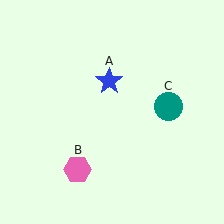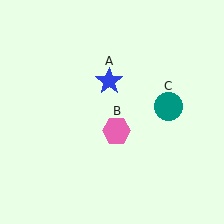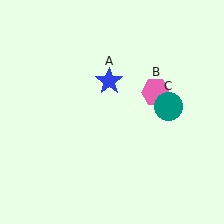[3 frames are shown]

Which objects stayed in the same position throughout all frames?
Blue star (object A) and teal circle (object C) remained stationary.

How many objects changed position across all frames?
1 object changed position: pink hexagon (object B).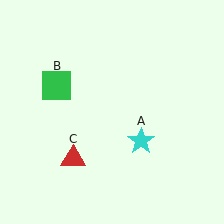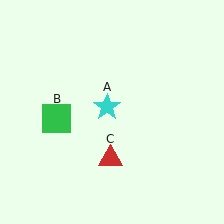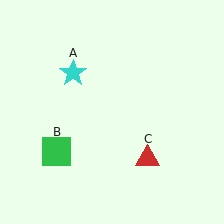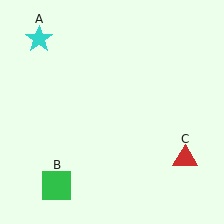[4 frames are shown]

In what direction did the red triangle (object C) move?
The red triangle (object C) moved right.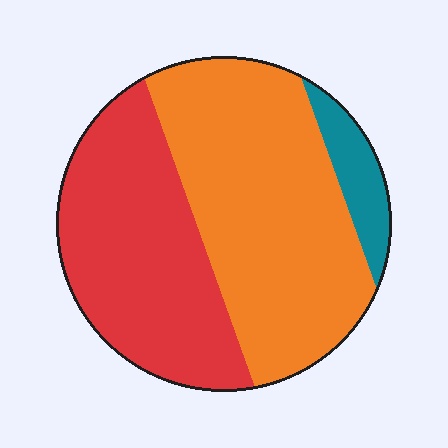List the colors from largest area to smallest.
From largest to smallest: orange, red, teal.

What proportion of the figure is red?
Red covers about 40% of the figure.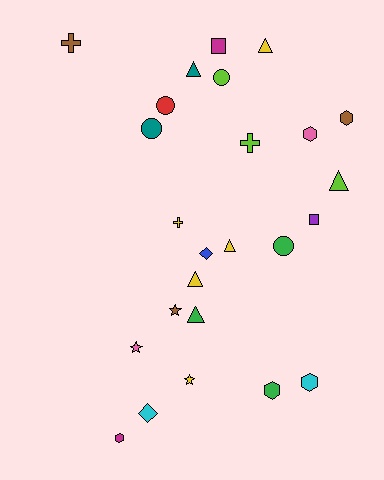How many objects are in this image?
There are 25 objects.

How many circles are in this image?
There are 4 circles.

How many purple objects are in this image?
There is 1 purple object.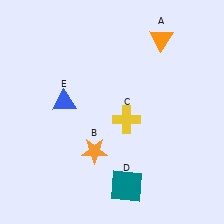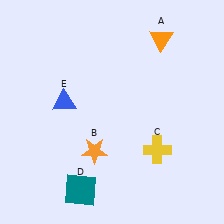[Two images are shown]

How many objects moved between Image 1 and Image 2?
2 objects moved between the two images.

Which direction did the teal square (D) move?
The teal square (D) moved left.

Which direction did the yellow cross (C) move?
The yellow cross (C) moved right.